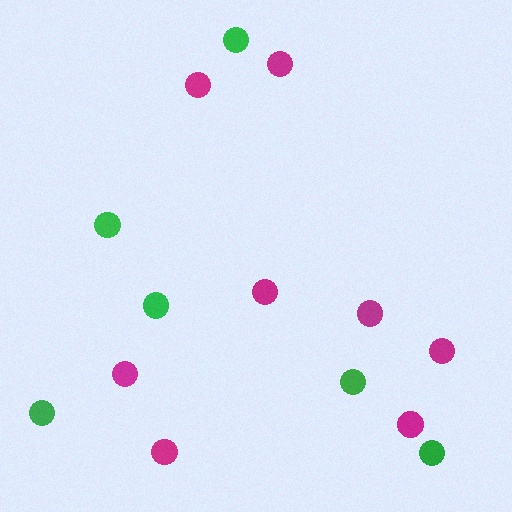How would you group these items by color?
There are 2 groups: one group of green circles (6) and one group of magenta circles (8).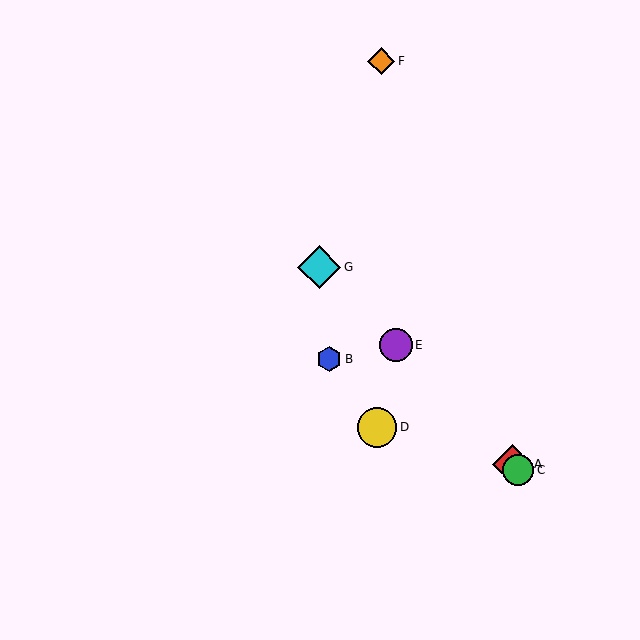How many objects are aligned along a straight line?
4 objects (A, C, E, G) are aligned along a straight line.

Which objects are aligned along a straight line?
Objects A, C, E, G are aligned along a straight line.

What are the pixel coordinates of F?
Object F is at (381, 61).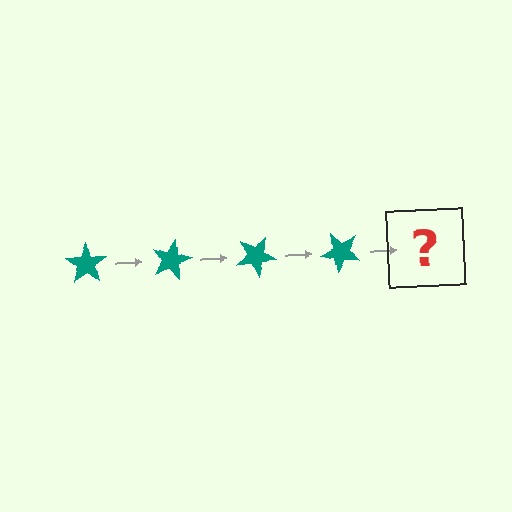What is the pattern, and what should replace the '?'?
The pattern is that the star rotates 15 degrees each step. The '?' should be a teal star rotated 60 degrees.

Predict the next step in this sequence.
The next step is a teal star rotated 60 degrees.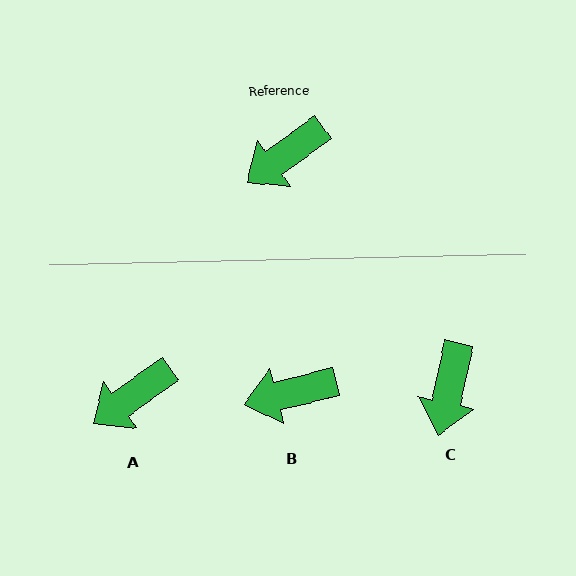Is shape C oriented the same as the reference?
No, it is off by about 42 degrees.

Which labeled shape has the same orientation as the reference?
A.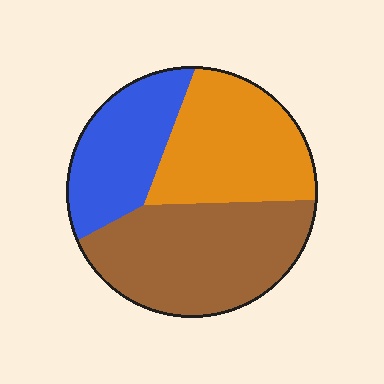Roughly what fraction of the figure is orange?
Orange takes up about one third (1/3) of the figure.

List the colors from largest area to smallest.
From largest to smallest: brown, orange, blue.